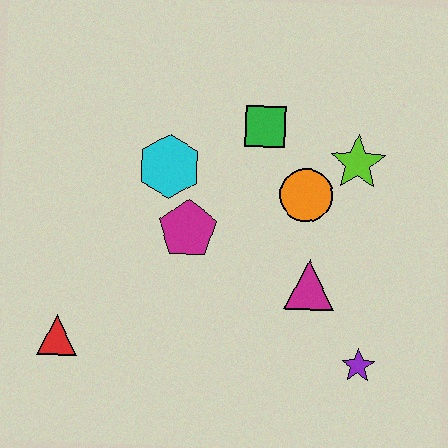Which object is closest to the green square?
The orange circle is closest to the green square.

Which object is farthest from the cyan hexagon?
The purple star is farthest from the cyan hexagon.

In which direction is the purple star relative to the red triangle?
The purple star is to the right of the red triangle.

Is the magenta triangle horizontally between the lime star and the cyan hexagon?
Yes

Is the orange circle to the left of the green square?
No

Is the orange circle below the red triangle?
No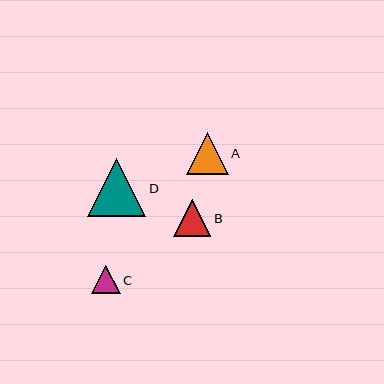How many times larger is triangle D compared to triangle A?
Triangle D is approximately 1.4 times the size of triangle A.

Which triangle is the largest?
Triangle D is the largest with a size of approximately 58 pixels.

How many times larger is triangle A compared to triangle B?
Triangle A is approximately 1.1 times the size of triangle B.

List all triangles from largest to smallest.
From largest to smallest: D, A, B, C.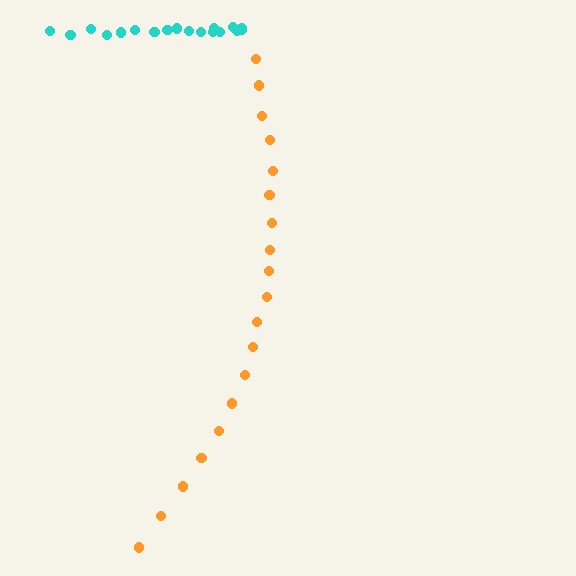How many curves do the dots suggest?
There are 2 distinct paths.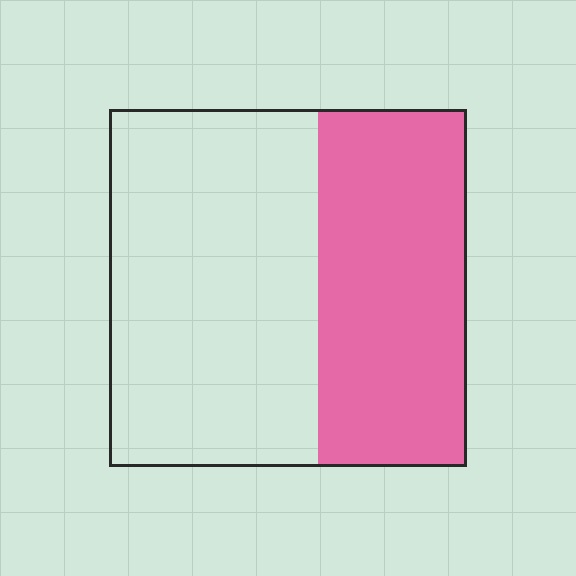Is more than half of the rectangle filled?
No.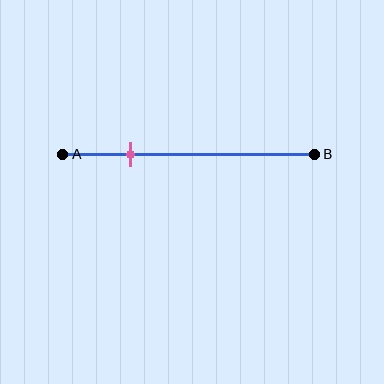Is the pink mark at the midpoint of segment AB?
No, the mark is at about 25% from A, not at the 50% midpoint.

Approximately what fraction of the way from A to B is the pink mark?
The pink mark is approximately 25% of the way from A to B.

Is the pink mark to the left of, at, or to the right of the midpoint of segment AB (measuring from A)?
The pink mark is to the left of the midpoint of segment AB.